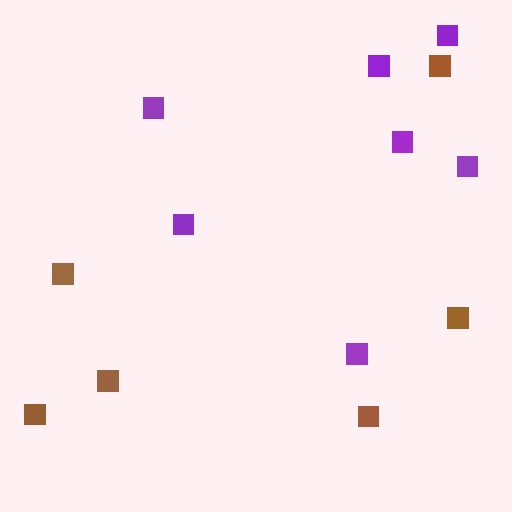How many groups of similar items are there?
There are 2 groups: one group of purple squares (7) and one group of brown squares (6).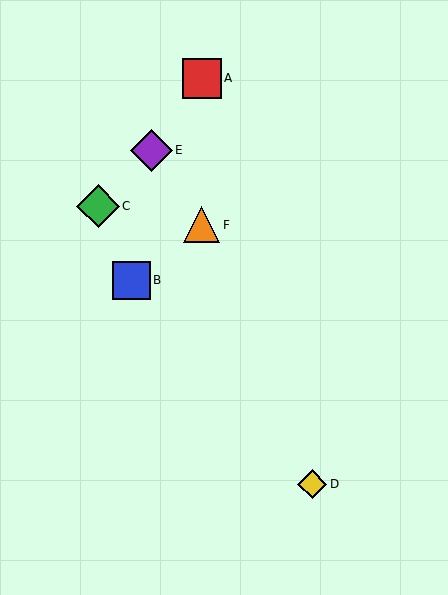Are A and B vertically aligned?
No, A is at x≈202 and B is at x≈131.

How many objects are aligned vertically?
2 objects (A, F) are aligned vertically.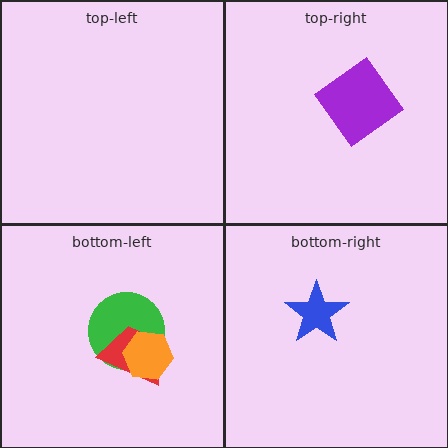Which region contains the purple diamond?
The top-right region.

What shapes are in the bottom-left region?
The green circle, the red trapezoid, the orange hexagon.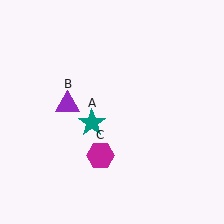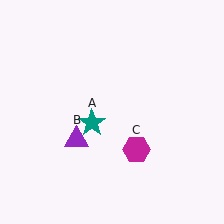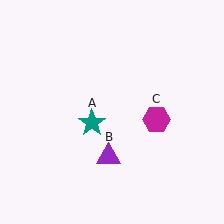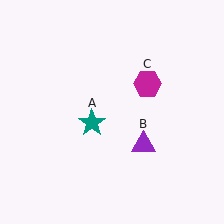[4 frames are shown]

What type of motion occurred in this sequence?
The purple triangle (object B), magenta hexagon (object C) rotated counterclockwise around the center of the scene.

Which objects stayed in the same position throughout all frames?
Teal star (object A) remained stationary.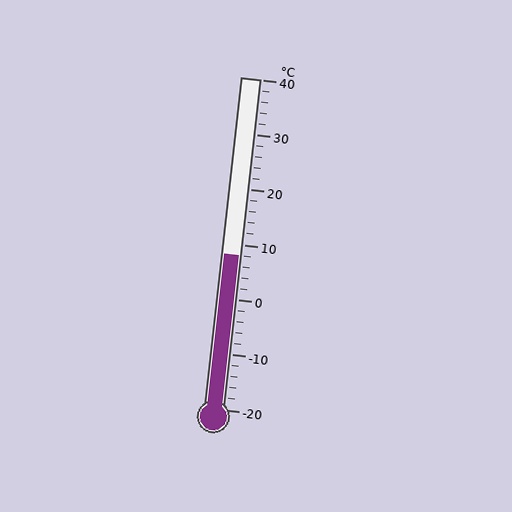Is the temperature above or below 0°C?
The temperature is above 0°C.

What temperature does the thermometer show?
The thermometer shows approximately 8°C.